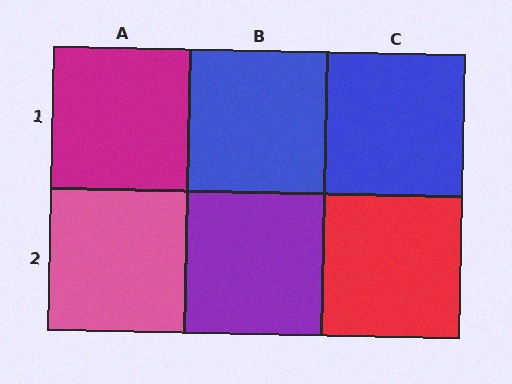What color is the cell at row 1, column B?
Blue.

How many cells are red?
1 cell is red.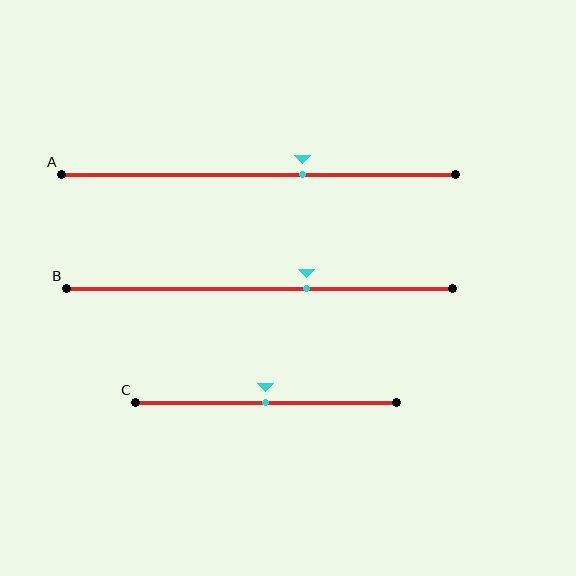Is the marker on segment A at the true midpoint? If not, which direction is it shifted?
No, the marker on segment A is shifted to the right by about 11% of the segment length.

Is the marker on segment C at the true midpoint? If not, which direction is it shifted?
Yes, the marker on segment C is at the true midpoint.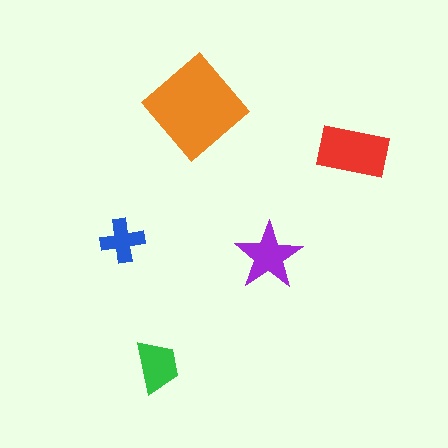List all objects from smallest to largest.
The blue cross, the green trapezoid, the purple star, the red rectangle, the orange diamond.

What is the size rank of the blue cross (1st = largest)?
5th.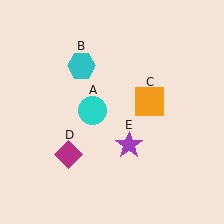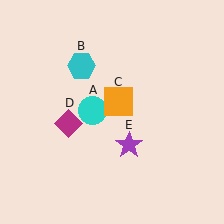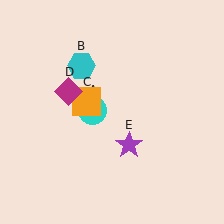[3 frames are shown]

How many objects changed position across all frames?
2 objects changed position: orange square (object C), magenta diamond (object D).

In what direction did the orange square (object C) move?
The orange square (object C) moved left.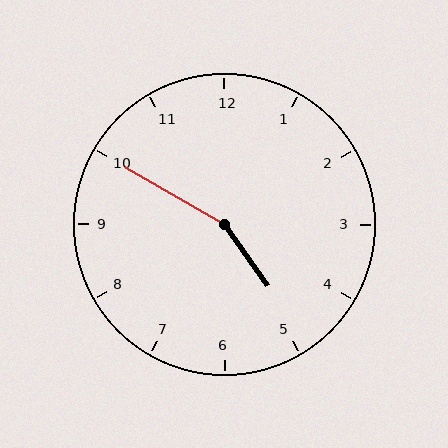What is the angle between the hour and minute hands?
Approximately 155 degrees.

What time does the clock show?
4:50.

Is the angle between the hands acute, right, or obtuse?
It is obtuse.